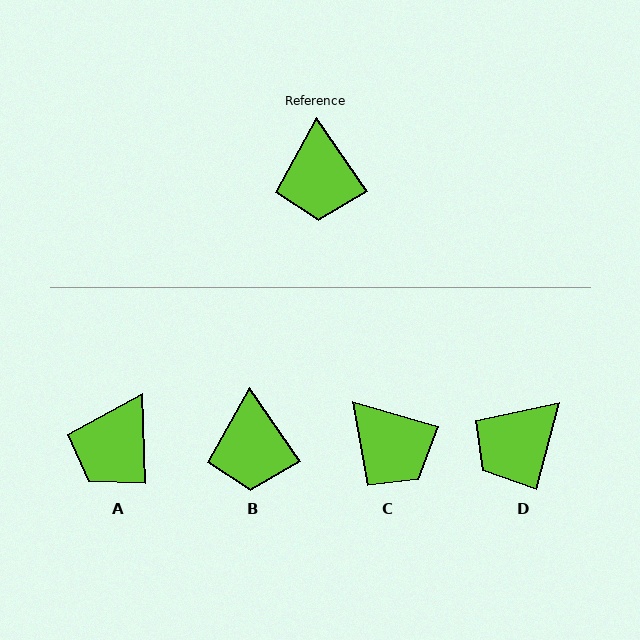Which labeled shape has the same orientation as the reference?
B.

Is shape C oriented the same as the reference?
No, it is off by about 39 degrees.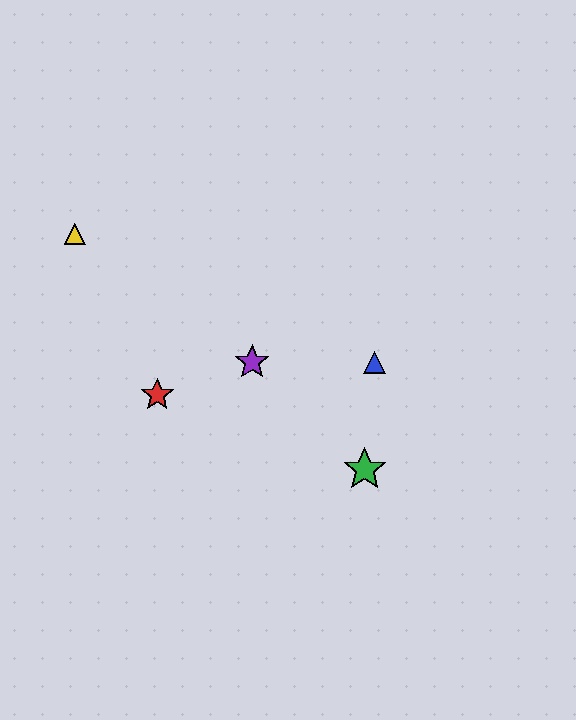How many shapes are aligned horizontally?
2 shapes (the blue triangle, the purple star) are aligned horizontally.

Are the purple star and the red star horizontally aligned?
No, the purple star is at y≈362 and the red star is at y≈395.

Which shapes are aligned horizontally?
The blue triangle, the purple star are aligned horizontally.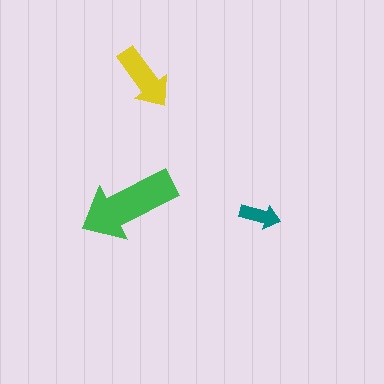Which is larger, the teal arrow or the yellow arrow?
The yellow one.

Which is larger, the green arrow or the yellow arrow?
The green one.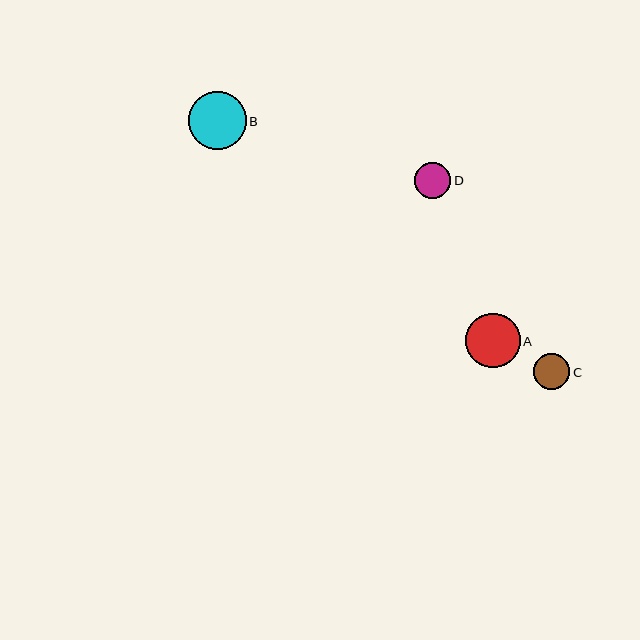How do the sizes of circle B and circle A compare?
Circle B and circle A are approximately the same size.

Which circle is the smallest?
Circle C is the smallest with a size of approximately 36 pixels.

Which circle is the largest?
Circle B is the largest with a size of approximately 58 pixels.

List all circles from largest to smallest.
From largest to smallest: B, A, D, C.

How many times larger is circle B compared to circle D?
Circle B is approximately 1.6 times the size of circle D.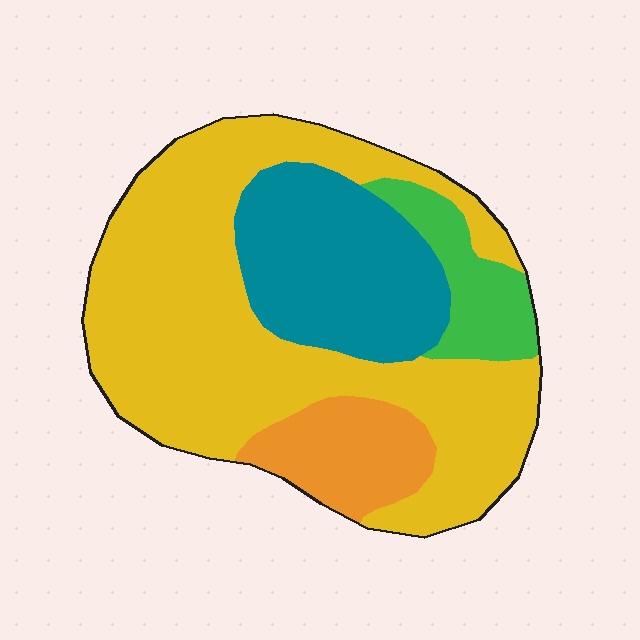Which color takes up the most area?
Yellow, at roughly 55%.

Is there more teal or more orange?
Teal.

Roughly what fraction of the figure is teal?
Teal takes up about one fifth (1/5) of the figure.